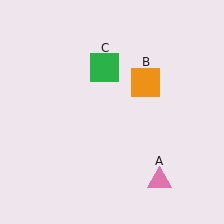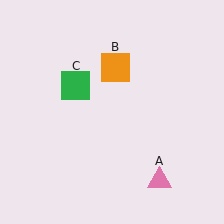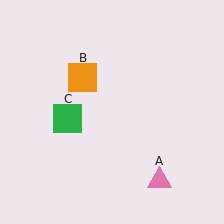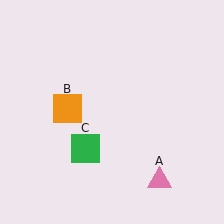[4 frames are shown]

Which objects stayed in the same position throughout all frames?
Pink triangle (object A) remained stationary.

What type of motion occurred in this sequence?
The orange square (object B), green square (object C) rotated counterclockwise around the center of the scene.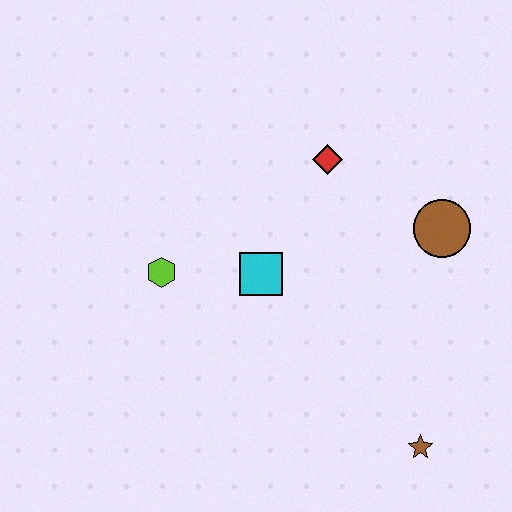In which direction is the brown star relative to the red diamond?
The brown star is below the red diamond.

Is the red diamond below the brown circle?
No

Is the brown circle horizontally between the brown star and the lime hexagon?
No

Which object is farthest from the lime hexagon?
The brown star is farthest from the lime hexagon.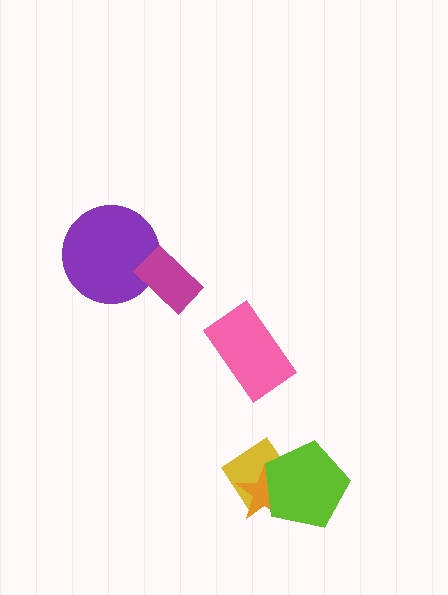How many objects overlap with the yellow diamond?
2 objects overlap with the yellow diamond.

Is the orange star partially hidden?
Yes, it is partially covered by another shape.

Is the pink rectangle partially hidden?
No, no other shape covers it.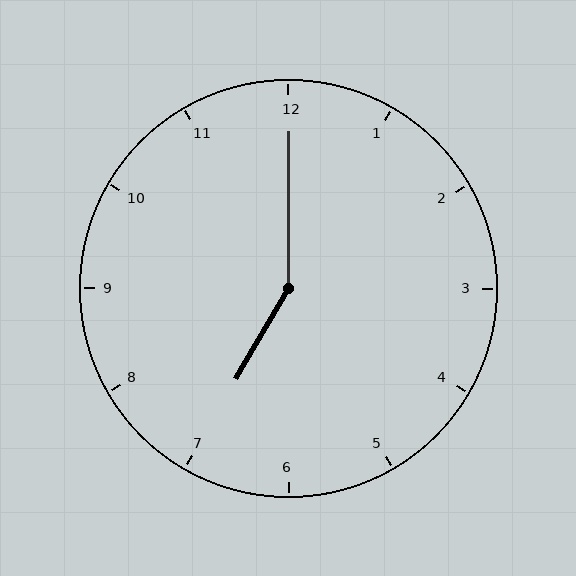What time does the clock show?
7:00.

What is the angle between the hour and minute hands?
Approximately 150 degrees.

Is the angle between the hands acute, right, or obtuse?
It is obtuse.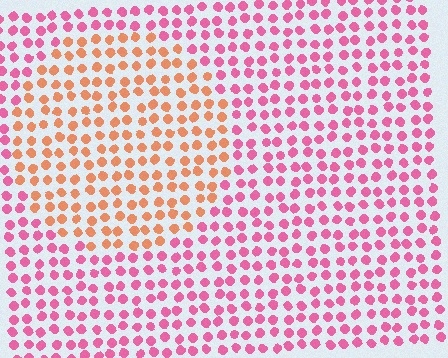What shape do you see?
I see a circle.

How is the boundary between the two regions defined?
The boundary is defined purely by a slight shift in hue (about 47 degrees). Spacing, size, and orientation are identical on both sides.